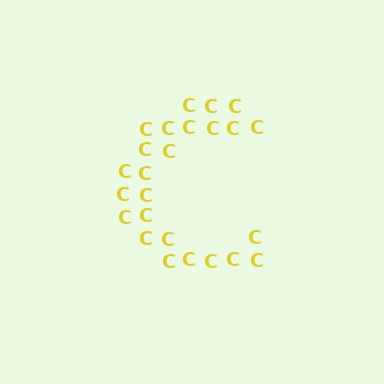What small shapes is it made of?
It is made of small letter C's.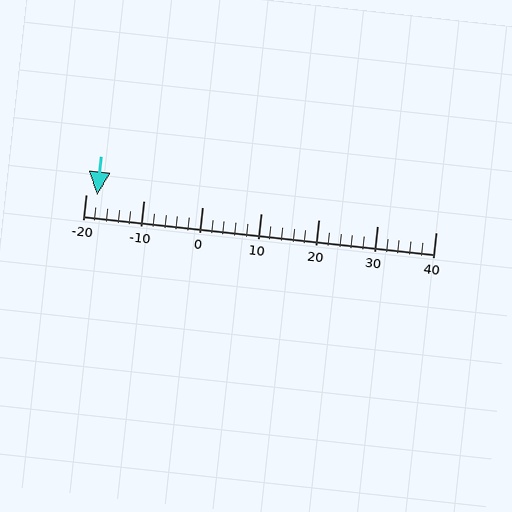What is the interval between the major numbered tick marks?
The major tick marks are spaced 10 units apart.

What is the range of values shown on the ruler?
The ruler shows values from -20 to 40.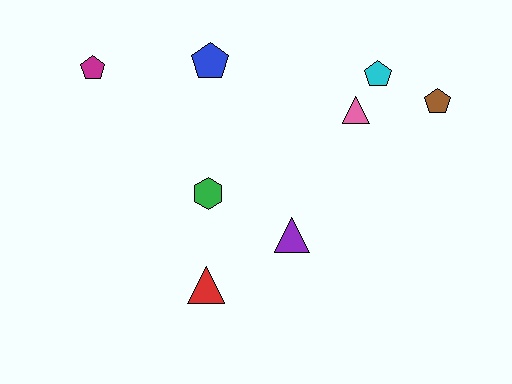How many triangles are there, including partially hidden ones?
There are 3 triangles.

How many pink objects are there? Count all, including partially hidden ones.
There is 1 pink object.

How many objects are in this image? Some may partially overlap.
There are 8 objects.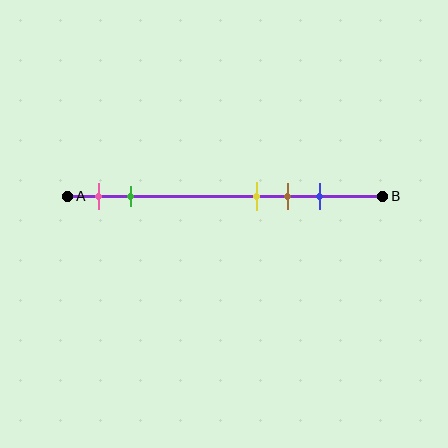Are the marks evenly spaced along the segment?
No, the marks are not evenly spaced.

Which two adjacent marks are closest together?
The yellow and brown marks are the closest adjacent pair.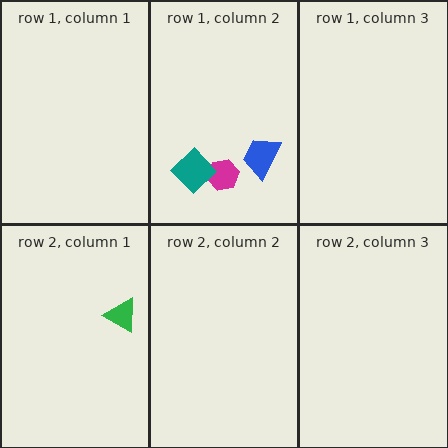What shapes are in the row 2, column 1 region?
The green triangle.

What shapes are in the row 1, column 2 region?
The blue trapezoid, the magenta hexagon, the teal diamond.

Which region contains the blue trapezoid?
The row 1, column 2 region.